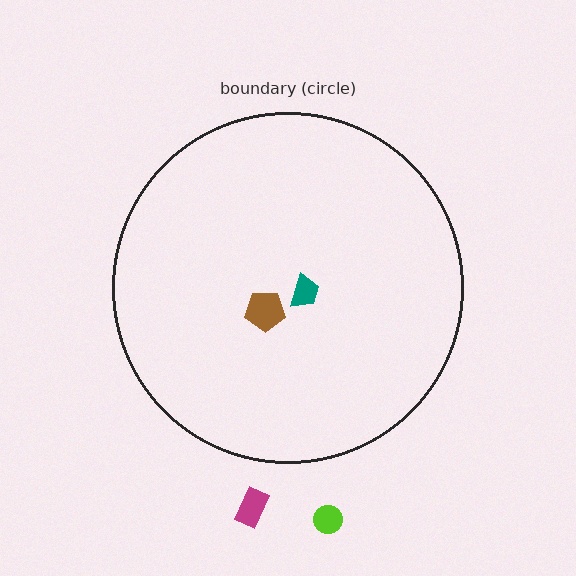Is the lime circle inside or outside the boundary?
Outside.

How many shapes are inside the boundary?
2 inside, 2 outside.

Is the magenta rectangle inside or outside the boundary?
Outside.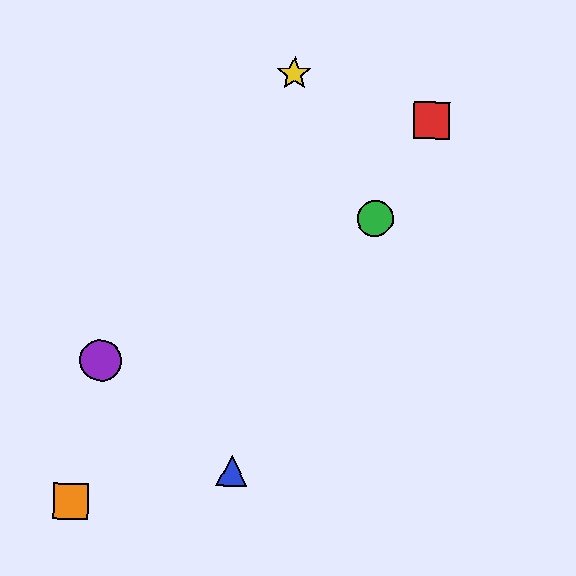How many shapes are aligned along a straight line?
3 shapes (the red square, the blue triangle, the green circle) are aligned along a straight line.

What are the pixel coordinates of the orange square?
The orange square is at (71, 502).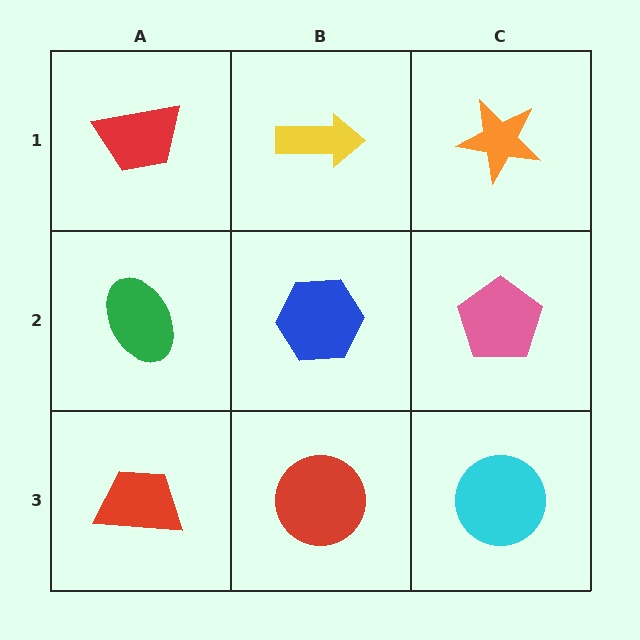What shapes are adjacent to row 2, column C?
An orange star (row 1, column C), a cyan circle (row 3, column C), a blue hexagon (row 2, column B).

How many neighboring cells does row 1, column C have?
2.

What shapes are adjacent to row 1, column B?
A blue hexagon (row 2, column B), a red trapezoid (row 1, column A), an orange star (row 1, column C).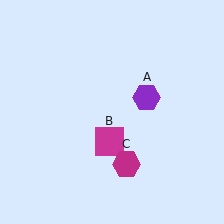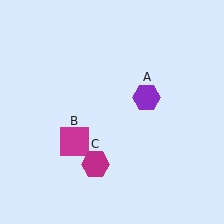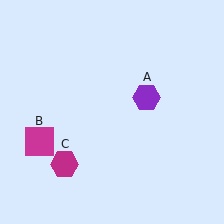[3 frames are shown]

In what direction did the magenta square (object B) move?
The magenta square (object B) moved left.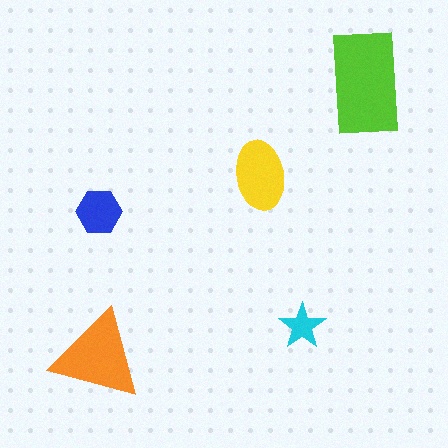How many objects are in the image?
There are 5 objects in the image.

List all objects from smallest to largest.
The cyan star, the blue hexagon, the yellow ellipse, the orange triangle, the lime rectangle.